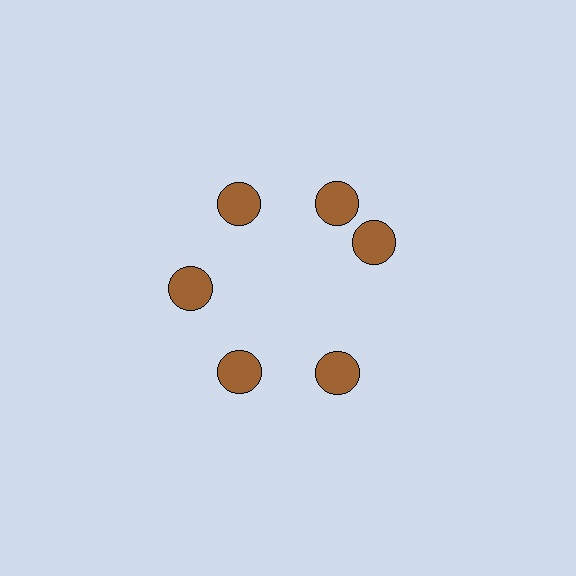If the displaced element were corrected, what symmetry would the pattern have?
It would have 6-fold rotational symmetry — the pattern would map onto itself every 60 degrees.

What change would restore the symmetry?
The symmetry would be restored by rotating it back into even spacing with its neighbors so that all 6 circles sit at equal angles and equal distance from the center.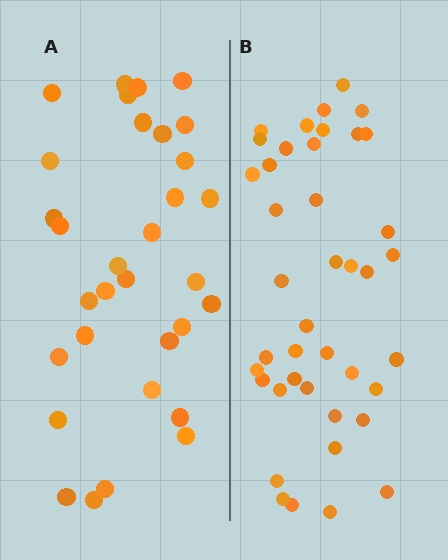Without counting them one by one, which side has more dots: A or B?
Region B (the right region) has more dots.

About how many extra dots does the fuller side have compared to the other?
Region B has roughly 8 or so more dots than region A.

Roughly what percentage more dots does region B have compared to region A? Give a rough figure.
About 30% more.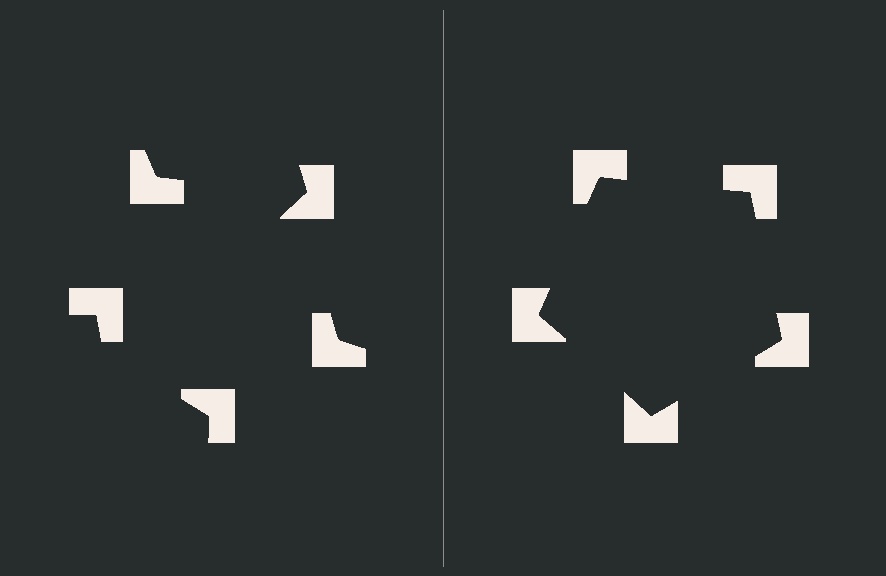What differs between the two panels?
The notched squares are positioned identically on both sides; only the wedge orientations differ. On the right they align to a pentagon; on the left they are misaligned.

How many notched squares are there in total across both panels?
10 — 5 on each side.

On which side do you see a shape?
An illusory pentagon appears on the right side. On the left side the wedge cuts are rotated, so no coherent shape forms.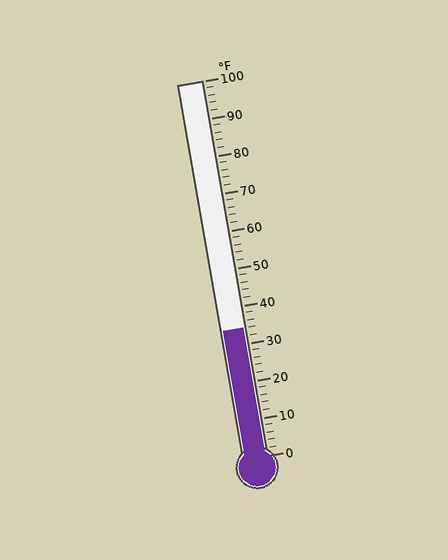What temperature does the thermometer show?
The thermometer shows approximately 34°F.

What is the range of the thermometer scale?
The thermometer scale ranges from 0°F to 100°F.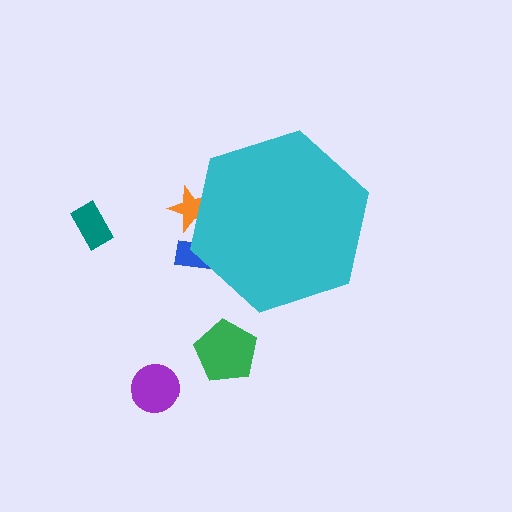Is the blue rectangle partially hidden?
Yes, the blue rectangle is partially hidden behind the cyan hexagon.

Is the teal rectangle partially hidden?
No, the teal rectangle is fully visible.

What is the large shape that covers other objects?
A cyan hexagon.